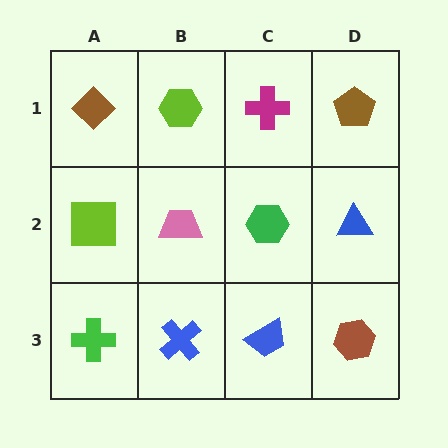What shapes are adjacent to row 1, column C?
A green hexagon (row 2, column C), a lime hexagon (row 1, column B), a brown pentagon (row 1, column D).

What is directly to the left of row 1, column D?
A magenta cross.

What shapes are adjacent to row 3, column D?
A blue triangle (row 2, column D), a blue trapezoid (row 3, column C).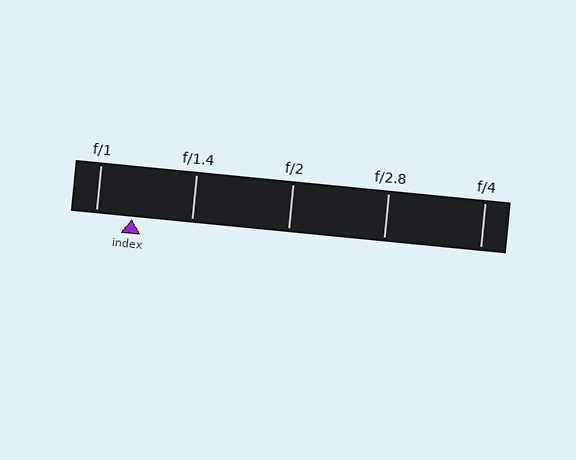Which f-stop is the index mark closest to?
The index mark is closest to f/1.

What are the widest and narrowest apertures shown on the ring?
The widest aperture shown is f/1 and the narrowest is f/4.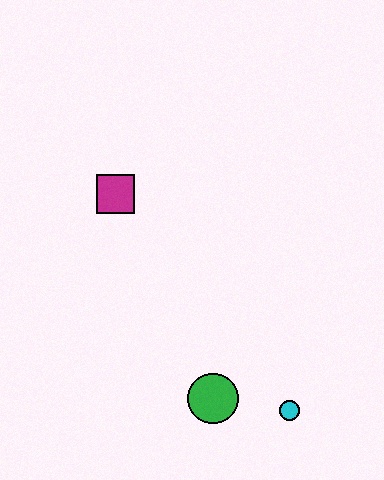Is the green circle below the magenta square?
Yes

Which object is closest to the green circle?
The cyan circle is closest to the green circle.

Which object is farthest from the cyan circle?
The magenta square is farthest from the cyan circle.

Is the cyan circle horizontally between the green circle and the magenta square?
No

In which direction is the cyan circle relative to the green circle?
The cyan circle is to the right of the green circle.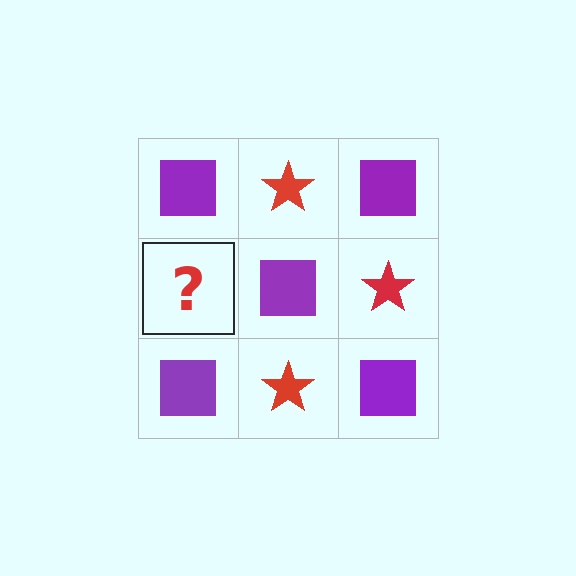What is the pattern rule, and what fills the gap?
The rule is that it alternates purple square and red star in a checkerboard pattern. The gap should be filled with a red star.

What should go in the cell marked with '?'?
The missing cell should contain a red star.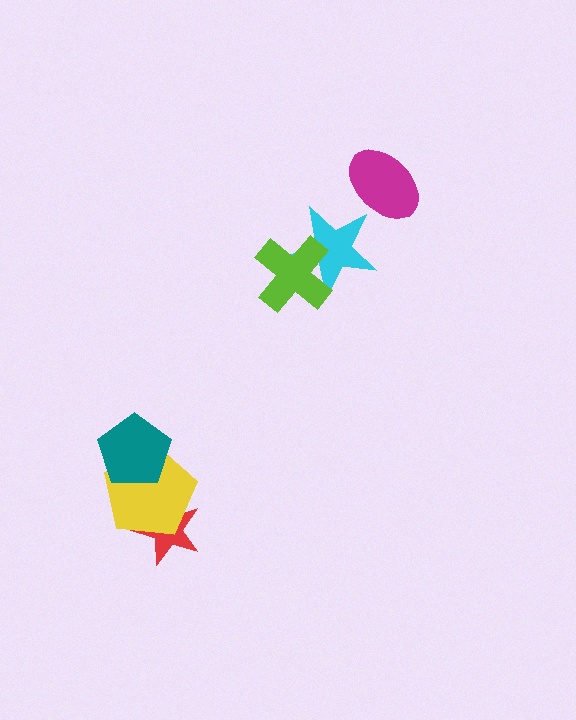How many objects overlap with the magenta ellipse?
0 objects overlap with the magenta ellipse.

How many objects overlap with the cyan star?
1 object overlaps with the cyan star.